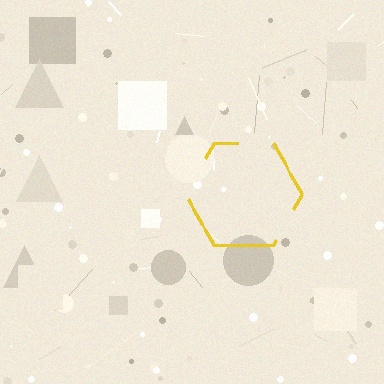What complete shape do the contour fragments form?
The contour fragments form a hexagon.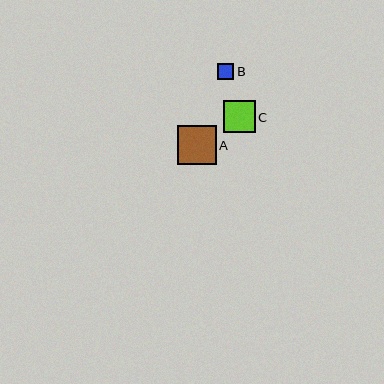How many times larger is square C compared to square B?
Square C is approximately 2.0 times the size of square B.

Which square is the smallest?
Square B is the smallest with a size of approximately 16 pixels.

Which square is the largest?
Square A is the largest with a size of approximately 39 pixels.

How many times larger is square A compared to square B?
Square A is approximately 2.4 times the size of square B.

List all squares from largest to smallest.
From largest to smallest: A, C, B.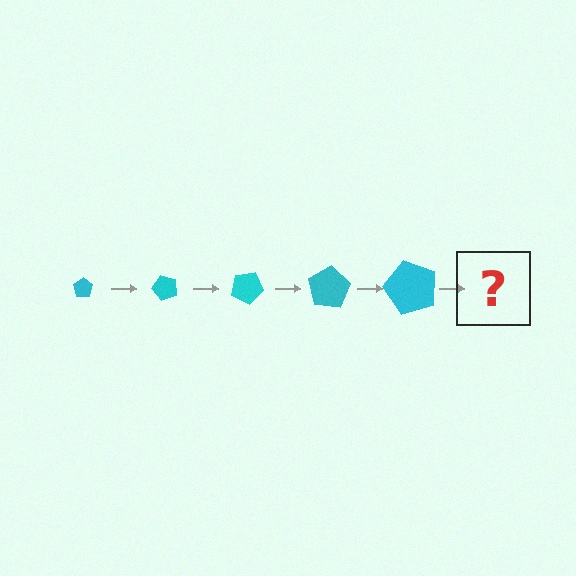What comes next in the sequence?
The next element should be a pentagon, larger than the previous one and rotated 250 degrees from the start.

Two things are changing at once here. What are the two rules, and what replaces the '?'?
The two rules are that the pentagon grows larger each step and it rotates 50 degrees each step. The '?' should be a pentagon, larger than the previous one and rotated 250 degrees from the start.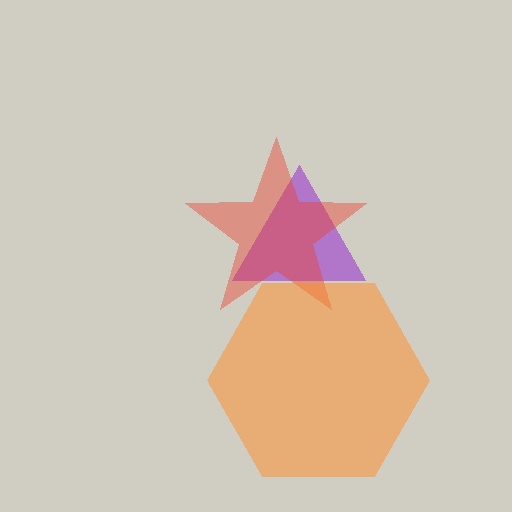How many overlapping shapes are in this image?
There are 3 overlapping shapes in the image.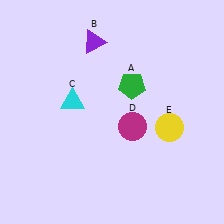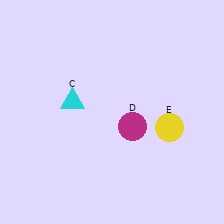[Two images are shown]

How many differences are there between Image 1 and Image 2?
There are 2 differences between the two images.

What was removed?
The green pentagon (A), the purple triangle (B) were removed in Image 2.